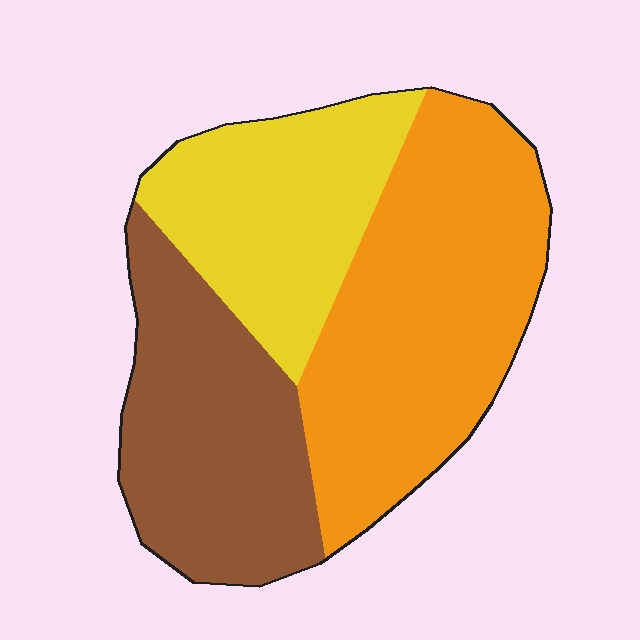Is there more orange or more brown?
Orange.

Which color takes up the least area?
Yellow, at roughly 25%.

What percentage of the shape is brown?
Brown covers around 30% of the shape.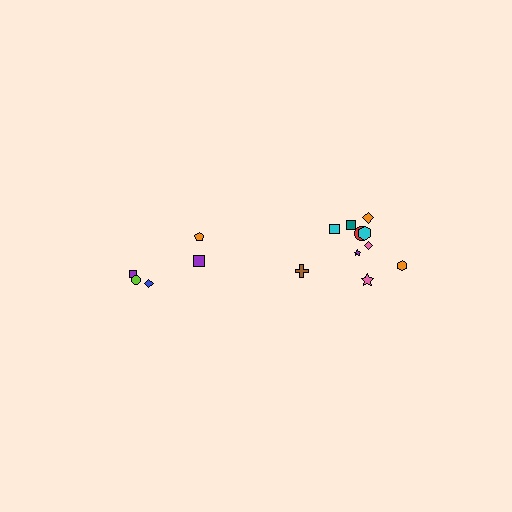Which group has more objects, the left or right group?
The right group.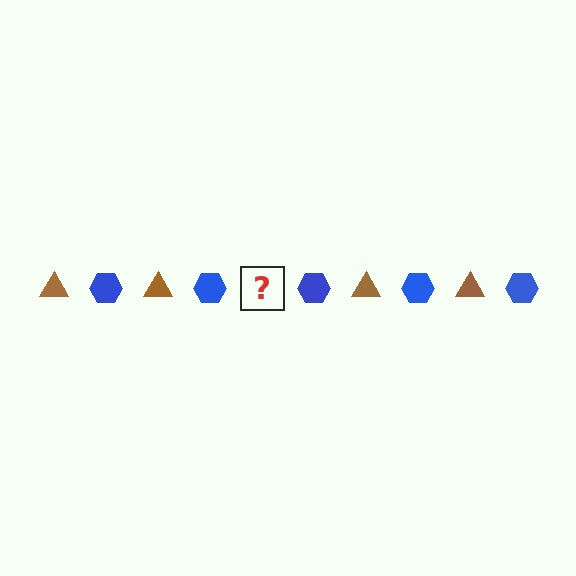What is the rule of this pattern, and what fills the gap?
The rule is that the pattern alternates between brown triangle and blue hexagon. The gap should be filled with a brown triangle.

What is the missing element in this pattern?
The missing element is a brown triangle.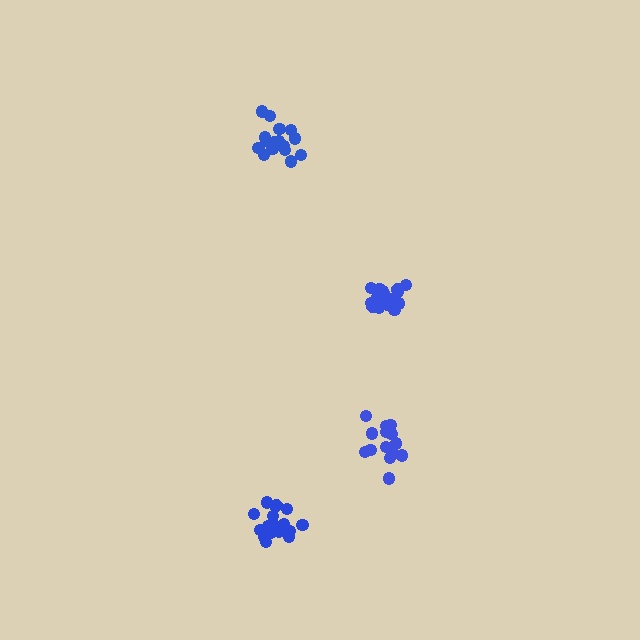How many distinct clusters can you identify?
There are 4 distinct clusters.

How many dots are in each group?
Group 1: 18 dots, Group 2: 14 dots, Group 3: 19 dots, Group 4: 19 dots (70 total).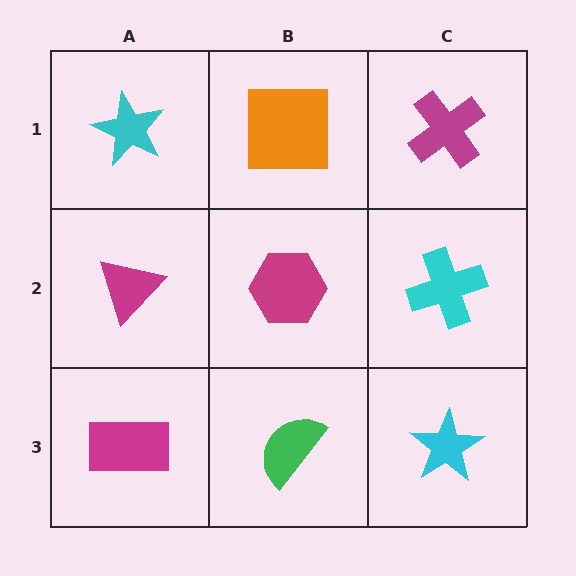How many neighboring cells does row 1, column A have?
2.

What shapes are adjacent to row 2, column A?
A cyan star (row 1, column A), a magenta rectangle (row 3, column A), a magenta hexagon (row 2, column B).